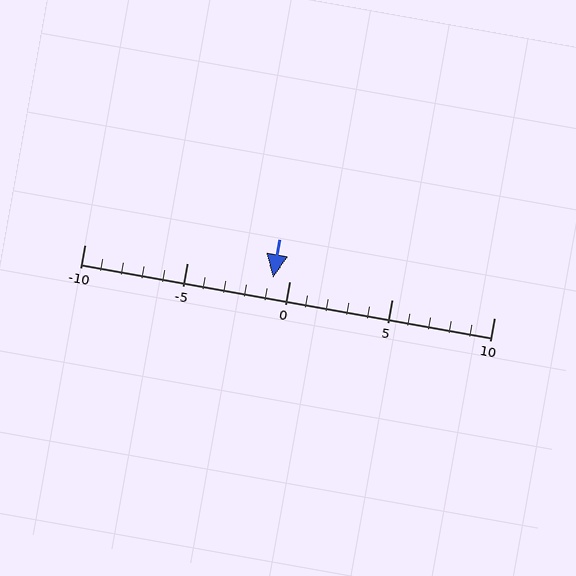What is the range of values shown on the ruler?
The ruler shows values from -10 to 10.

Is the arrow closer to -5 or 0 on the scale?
The arrow is closer to 0.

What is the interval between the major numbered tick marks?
The major tick marks are spaced 5 units apart.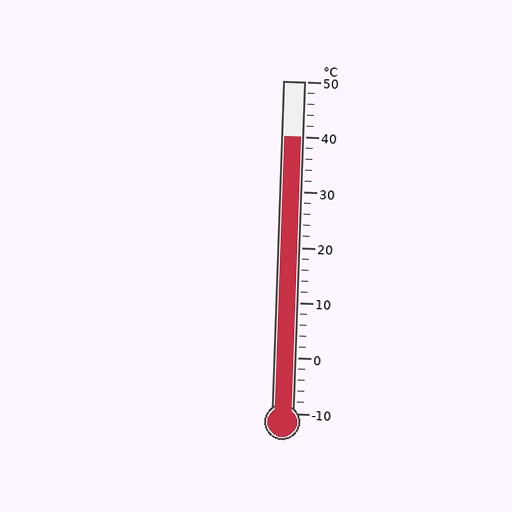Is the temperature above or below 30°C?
The temperature is above 30°C.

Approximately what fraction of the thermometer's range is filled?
The thermometer is filled to approximately 85% of its range.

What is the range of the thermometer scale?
The thermometer scale ranges from -10°C to 50°C.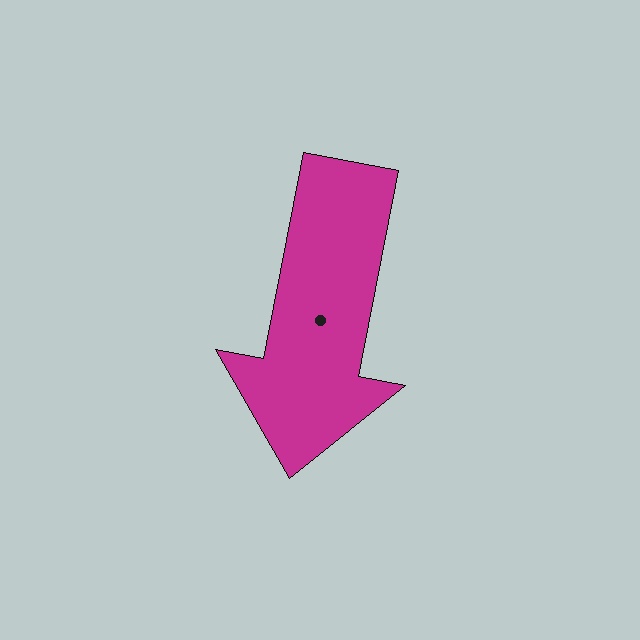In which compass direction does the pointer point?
South.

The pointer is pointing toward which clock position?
Roughly 6 o'clock.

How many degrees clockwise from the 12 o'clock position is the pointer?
Approximately 191 degrees.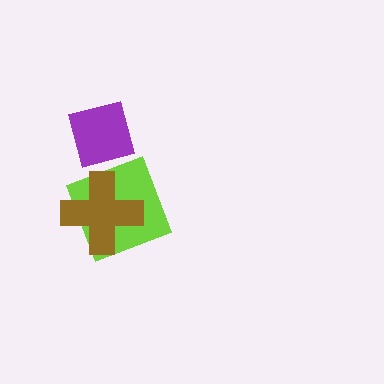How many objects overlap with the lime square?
1 object overlaps with the lime square.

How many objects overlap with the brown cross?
1 object overlaps with the brown cross.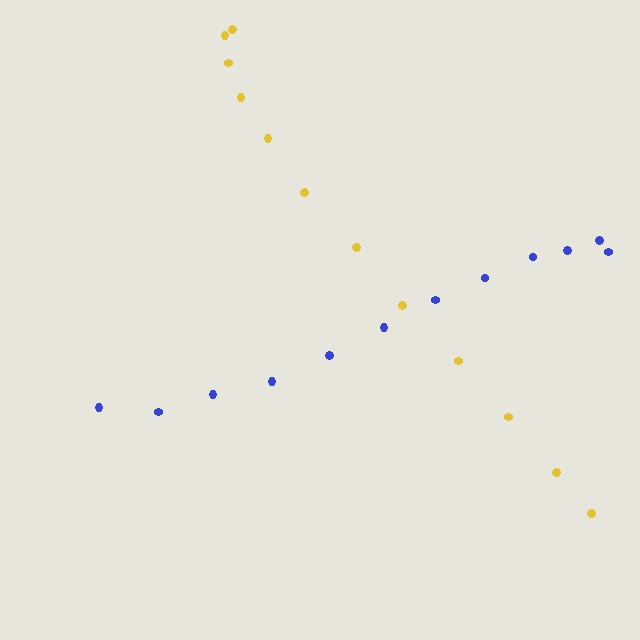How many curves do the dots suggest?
There are 2 distinct paths.